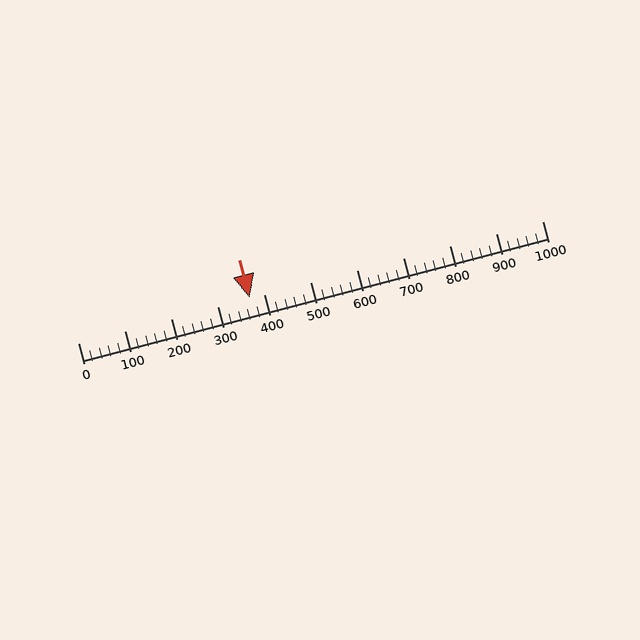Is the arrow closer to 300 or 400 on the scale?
The arrow is closer to 400.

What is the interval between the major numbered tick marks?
The major tick marks are spaced 100 units apart.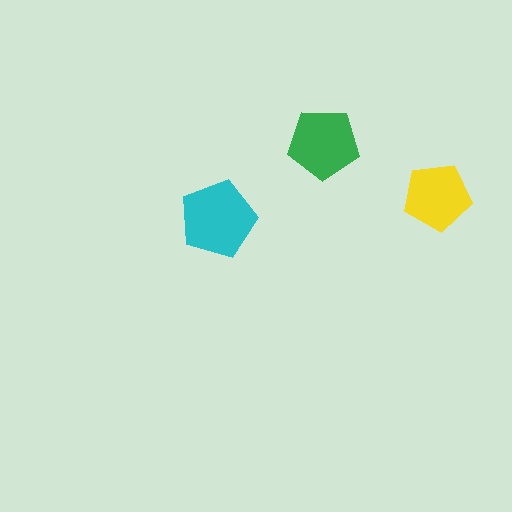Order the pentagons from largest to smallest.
the cyan one, the green one, the yellow one.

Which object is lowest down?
The cyan pentagon is bottommost.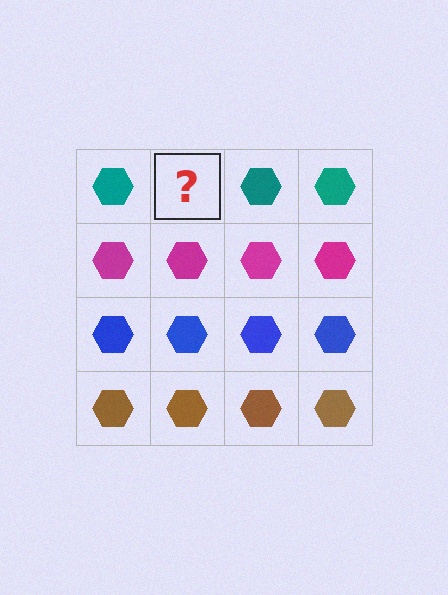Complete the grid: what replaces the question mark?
The question mark should be replaced with a teal hexagon.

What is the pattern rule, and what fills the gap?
The rule is that each row has a consistent color. The gap should be filled with a teal hexagon.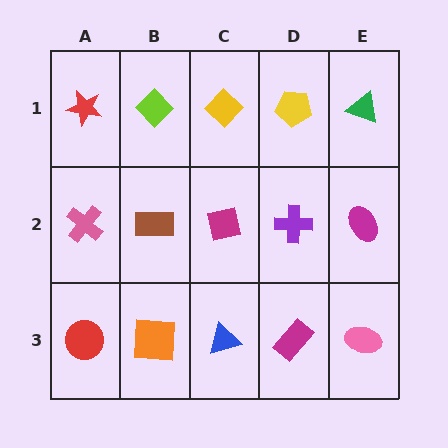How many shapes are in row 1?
5 shapes.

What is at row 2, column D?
A purple cross.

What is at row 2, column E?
A magenta ellipse.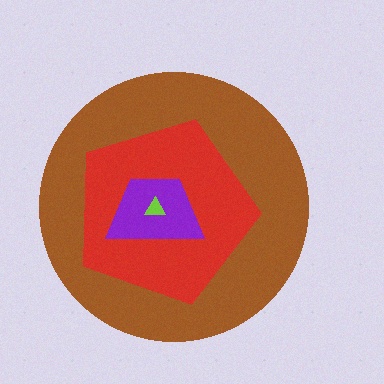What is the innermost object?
The lime triangle.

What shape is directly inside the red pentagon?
The purple trapezoid.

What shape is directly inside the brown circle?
The red pentagon.